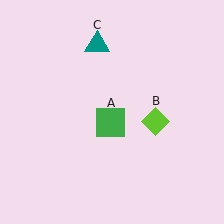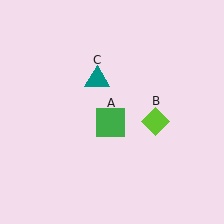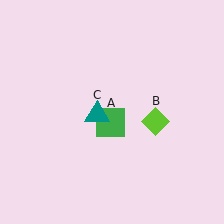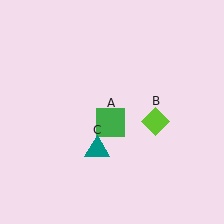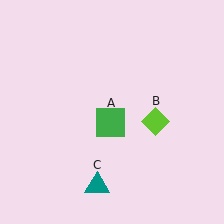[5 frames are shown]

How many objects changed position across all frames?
1 object changed position: teal triangle (object C).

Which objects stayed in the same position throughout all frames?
Green square (object A) and lime diamond (object B) remained stationary.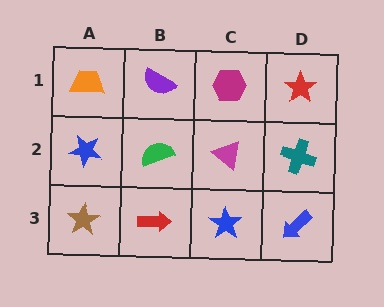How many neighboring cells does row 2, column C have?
4.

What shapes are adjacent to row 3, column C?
A magenta triangle (row 2, column C), a red arrow (row 3, column B), a blue arrow (row 3, column D).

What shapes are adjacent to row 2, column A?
An orange trapezoid (row 1, column A), a brown star (row 3, column A), a green semicircle (row 2, column B).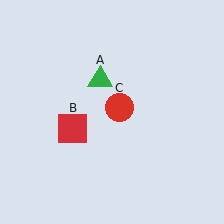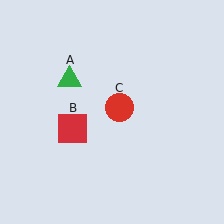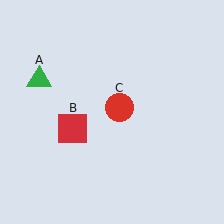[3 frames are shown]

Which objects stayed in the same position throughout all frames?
Red square (object B) and red circle (object C) remained stationary.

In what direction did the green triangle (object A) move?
The green triangle (object A) moved left.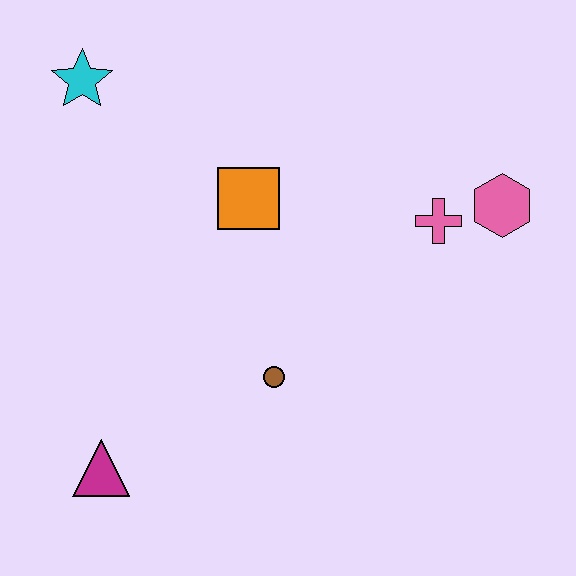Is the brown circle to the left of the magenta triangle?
No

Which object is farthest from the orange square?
The magenta triangle is farthest from the orange square.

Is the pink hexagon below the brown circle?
No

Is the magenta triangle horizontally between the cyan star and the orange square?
Yes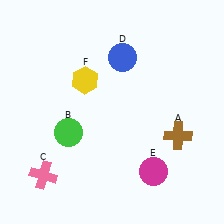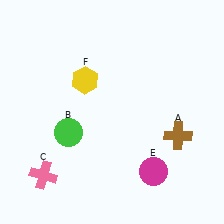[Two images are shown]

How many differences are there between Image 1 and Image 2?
There is 1 difference between the two images.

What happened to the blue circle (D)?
The blue circle (D) was removed in Image 2. It was in the top-right area of Image 1.